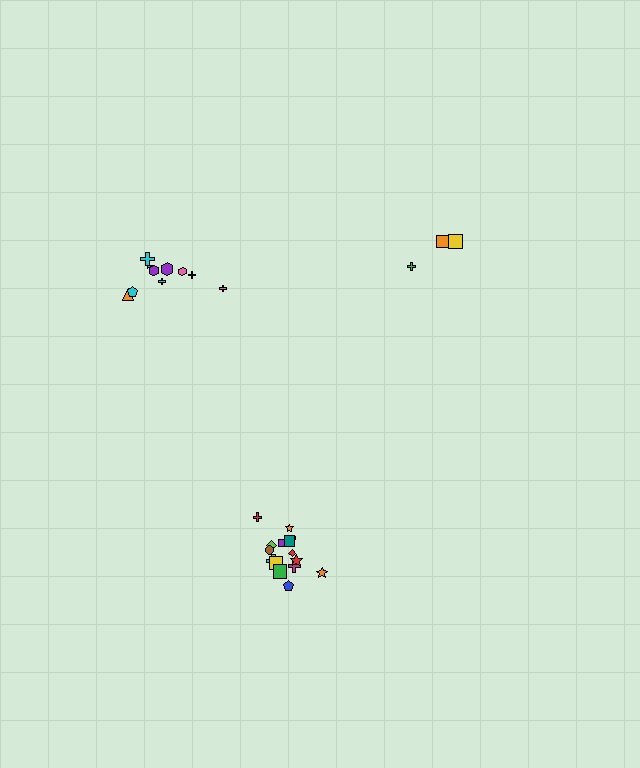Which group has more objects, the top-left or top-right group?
The top-left group.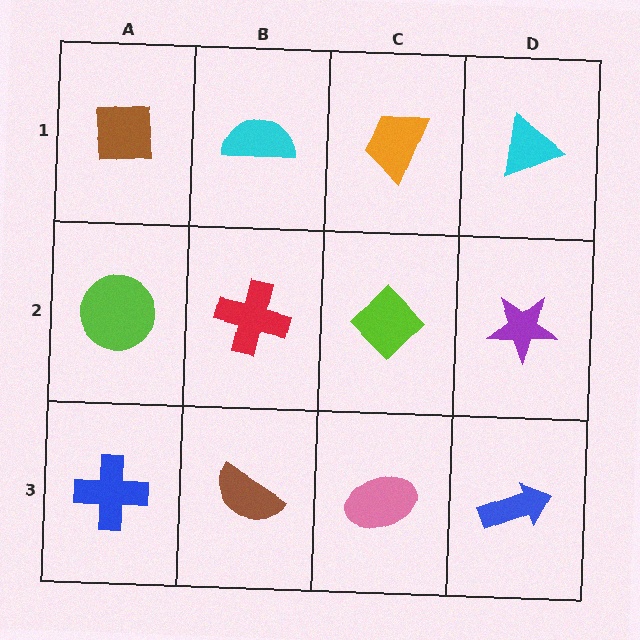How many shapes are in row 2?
4 shapes.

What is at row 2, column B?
A red cross.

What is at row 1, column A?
A brown square.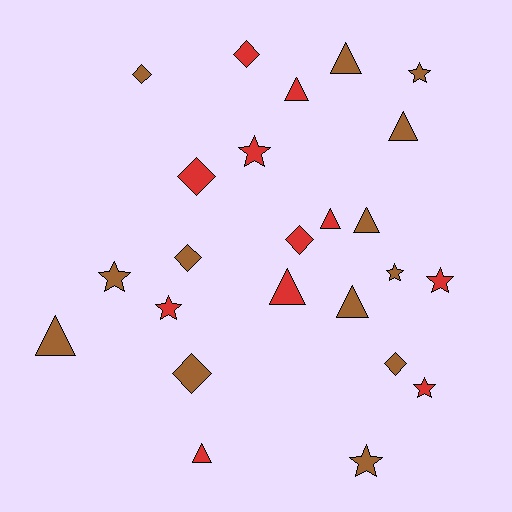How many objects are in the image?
There are 24 objects.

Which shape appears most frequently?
Triangle, with 9 objects.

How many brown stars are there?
There are 4 brown stars.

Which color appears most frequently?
Brown, with 13 objects.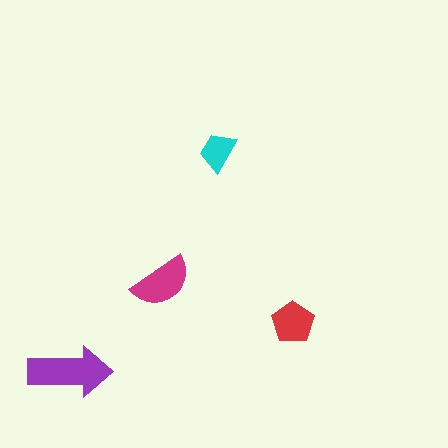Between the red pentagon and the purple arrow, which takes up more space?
The purple arrow.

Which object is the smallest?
The cyan trapezoid.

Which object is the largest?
The purple arrow.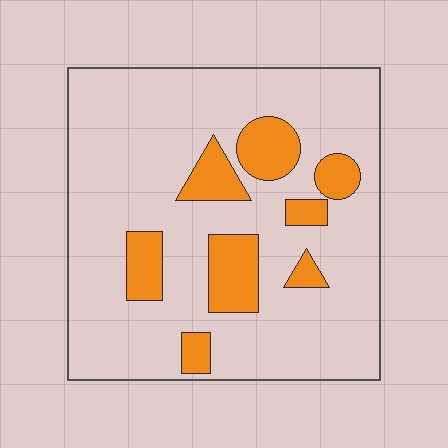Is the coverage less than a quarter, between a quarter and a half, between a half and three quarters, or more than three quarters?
Less than a quarter.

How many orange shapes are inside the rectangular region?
8.